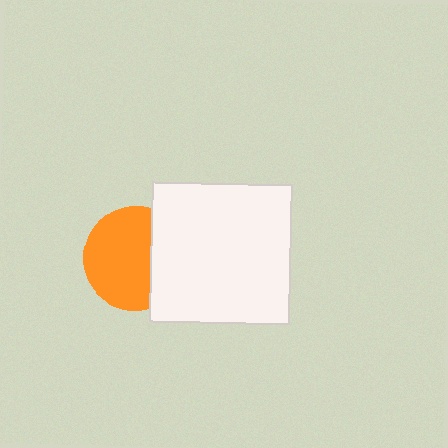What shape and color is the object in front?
The object in front is a white square.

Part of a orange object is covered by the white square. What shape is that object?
It is a circle.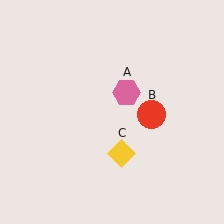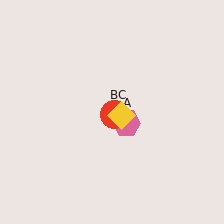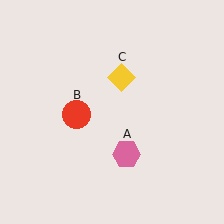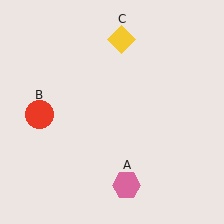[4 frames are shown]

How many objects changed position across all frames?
3 objects changed position: pink hexagon (object A), red circle (object B), yellow diamond (object C).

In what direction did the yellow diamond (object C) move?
The yellow diamond (object C) moved up.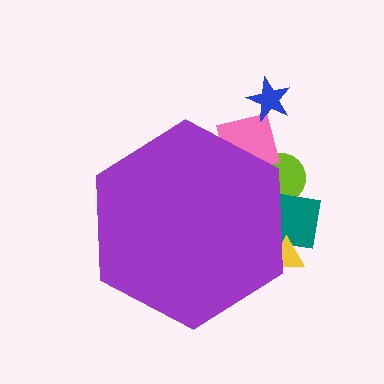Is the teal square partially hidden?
Yes, the teal square is partially hidden behind the purple hexagon.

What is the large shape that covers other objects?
A purple hexagon.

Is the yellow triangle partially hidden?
Yes, the yellow triangle is partially hidden behind the purple hexagon.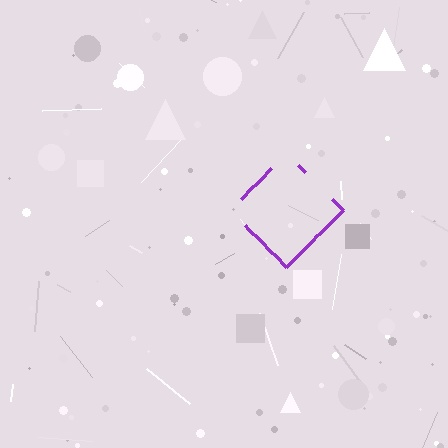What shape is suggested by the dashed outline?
The dashed outline suggests a diamond.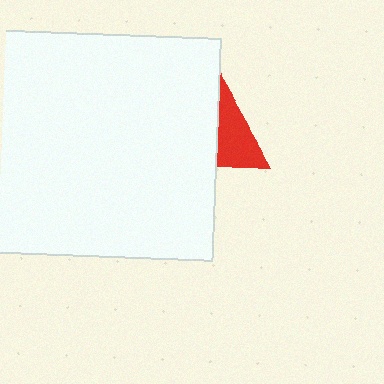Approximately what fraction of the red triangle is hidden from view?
Roughly 67% of the red triangle is hidden behind the white square.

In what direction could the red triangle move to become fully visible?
The red triangle could move right. That would shift it out from behind the white square entirely.